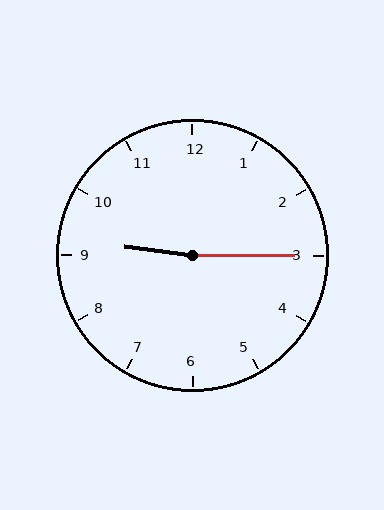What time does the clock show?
9:15.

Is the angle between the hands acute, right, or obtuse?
It is obtuse.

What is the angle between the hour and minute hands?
Approximately 172 degrees.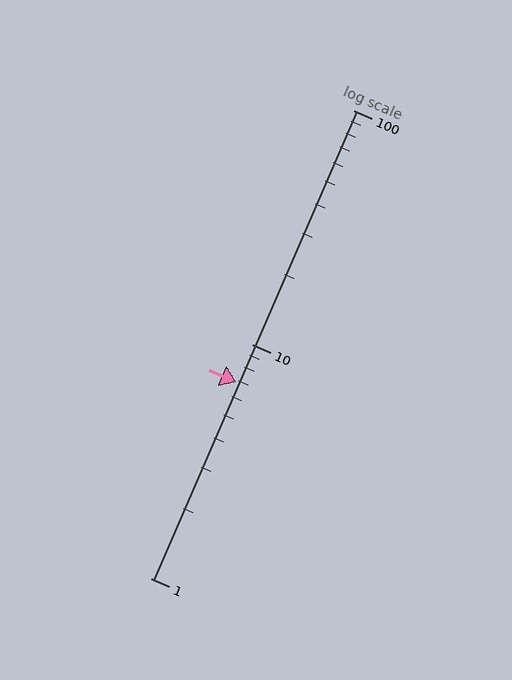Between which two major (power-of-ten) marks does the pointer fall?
The pointer is between 1 and 10.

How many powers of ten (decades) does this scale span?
The scale spans 2 decades, from 1 to 100.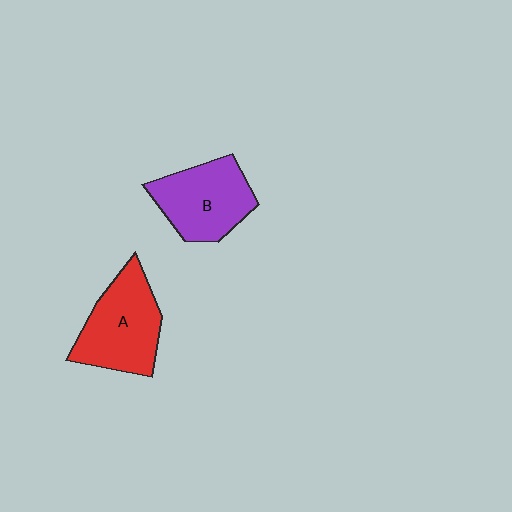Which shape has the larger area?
Shape A (red).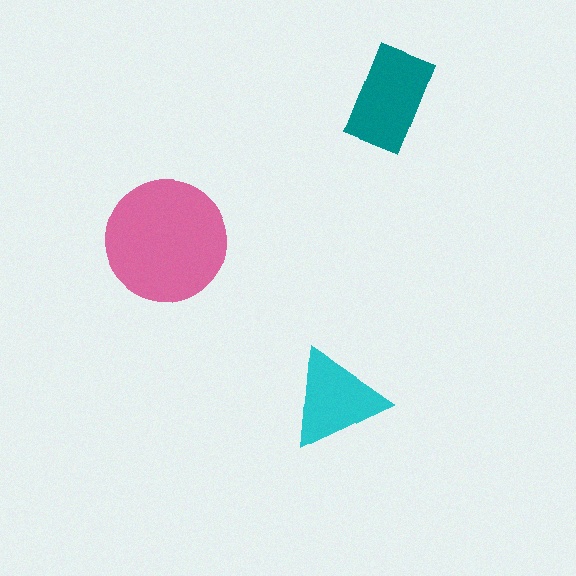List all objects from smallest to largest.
The cyan triangle, the teal rectangle, the pink circle.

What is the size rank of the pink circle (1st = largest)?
1st.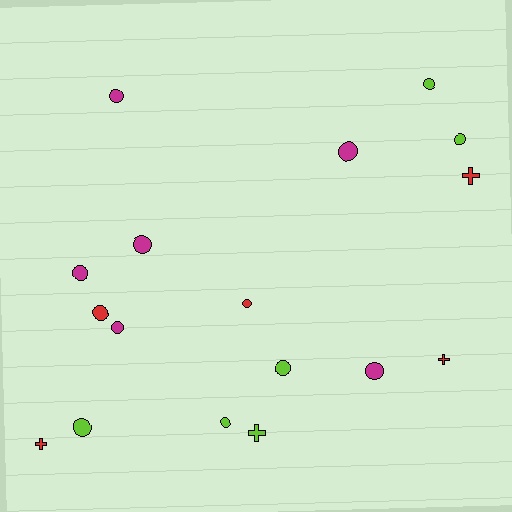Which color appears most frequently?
Lime, with 6 objects.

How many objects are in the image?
There are 17 objects.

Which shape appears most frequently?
Circle, with 13 objects.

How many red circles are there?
There are 2 red circles.